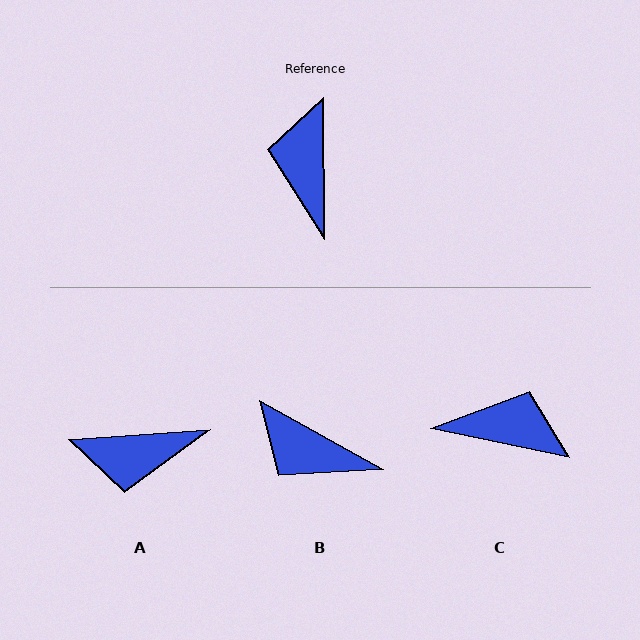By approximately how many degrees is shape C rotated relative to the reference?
Approximately 102 degrees clockwise.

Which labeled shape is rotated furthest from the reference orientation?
C, about 102 degrees away.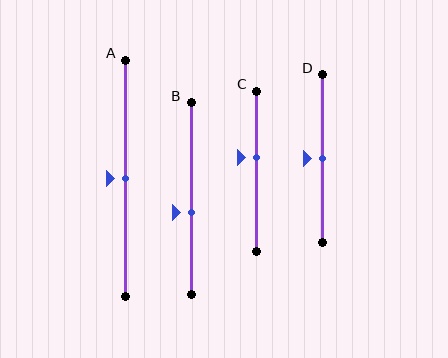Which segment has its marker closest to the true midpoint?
Segment A has its marker closest to the true midpoint.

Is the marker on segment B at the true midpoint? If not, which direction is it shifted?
No, the marker on segment B is shifted downward by about 7% of the segment length.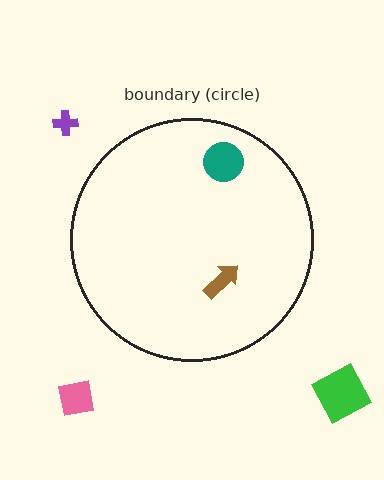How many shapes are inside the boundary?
2 inside, 3 outside.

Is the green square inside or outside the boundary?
Outside.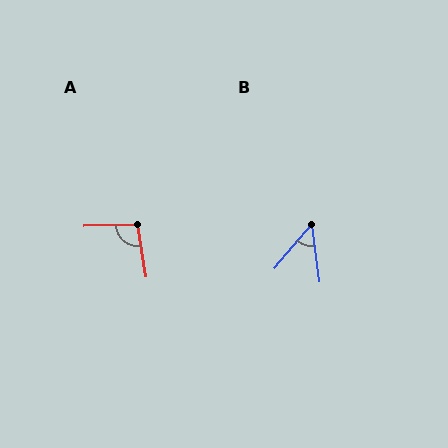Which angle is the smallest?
B, at approximately 47 degrees.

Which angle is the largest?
A, at approximately 98 degrees.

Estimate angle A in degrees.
Approximately 98 degrees.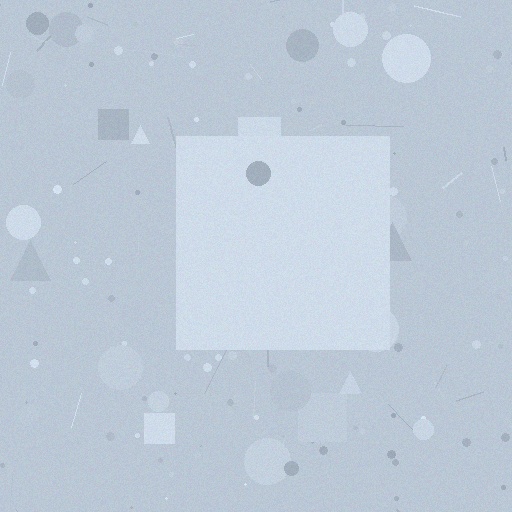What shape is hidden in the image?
A square is hidden in the image.